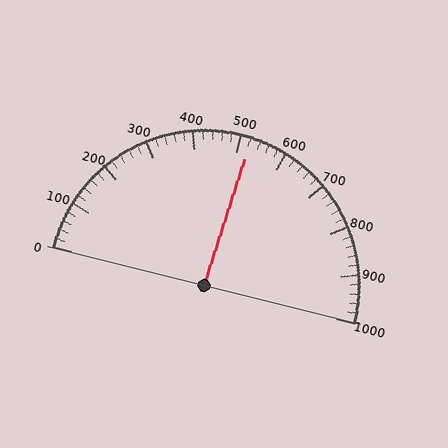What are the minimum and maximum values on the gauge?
The gauge ranges from 0 to 1000.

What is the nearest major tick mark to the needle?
The nearest major tick mark is 500.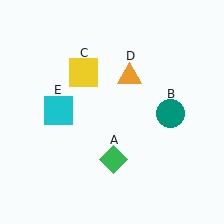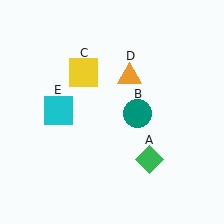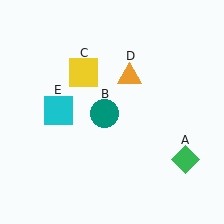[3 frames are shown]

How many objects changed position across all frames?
2 objects changed position: green diamond (object A), teal circle (object B).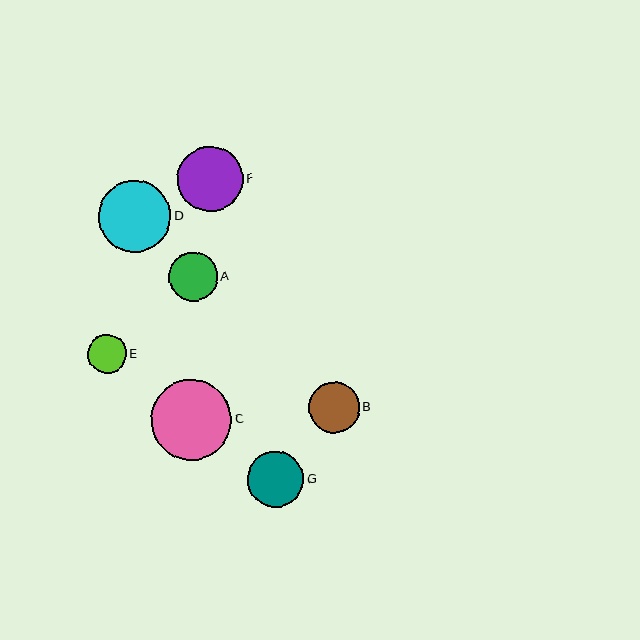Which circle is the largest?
Circle C is the largest with a size of approximately 80 pixels.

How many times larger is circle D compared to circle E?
Circle D is approximately 1.9 times the size of circle E.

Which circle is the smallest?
Circle E is the smallest with a size of approximately 38 pixels.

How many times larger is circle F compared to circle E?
Circle F is approximately 1.7 times the size of circle E.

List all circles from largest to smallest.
From largest to smallest: C, D, F, G, B, A, E.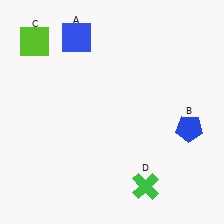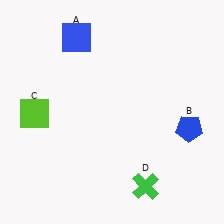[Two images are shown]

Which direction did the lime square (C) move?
The lime square (C) moved down.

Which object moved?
The lime square (C) moved down.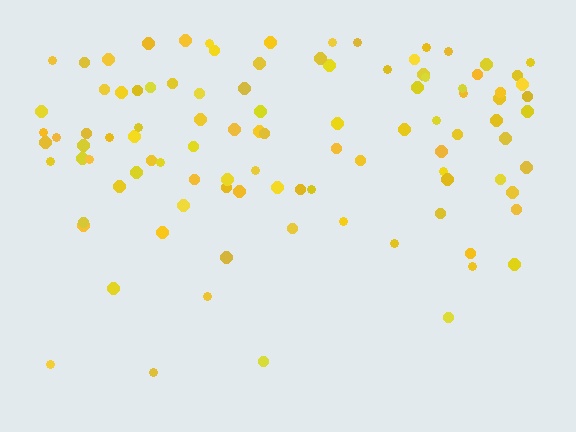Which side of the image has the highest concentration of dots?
The top.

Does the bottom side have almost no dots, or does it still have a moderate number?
Still a moderate number, just noticeably fewer than the top.